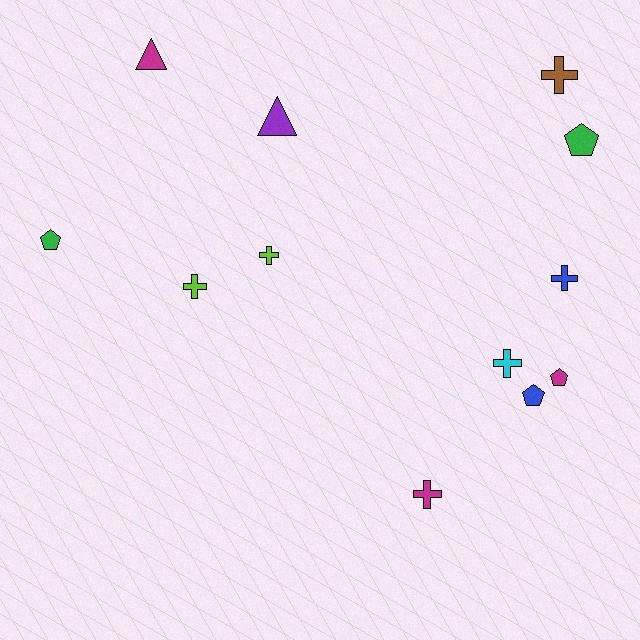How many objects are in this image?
There are 12 objects.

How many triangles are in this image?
There are 2 triangles.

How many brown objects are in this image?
There is 1 brown object.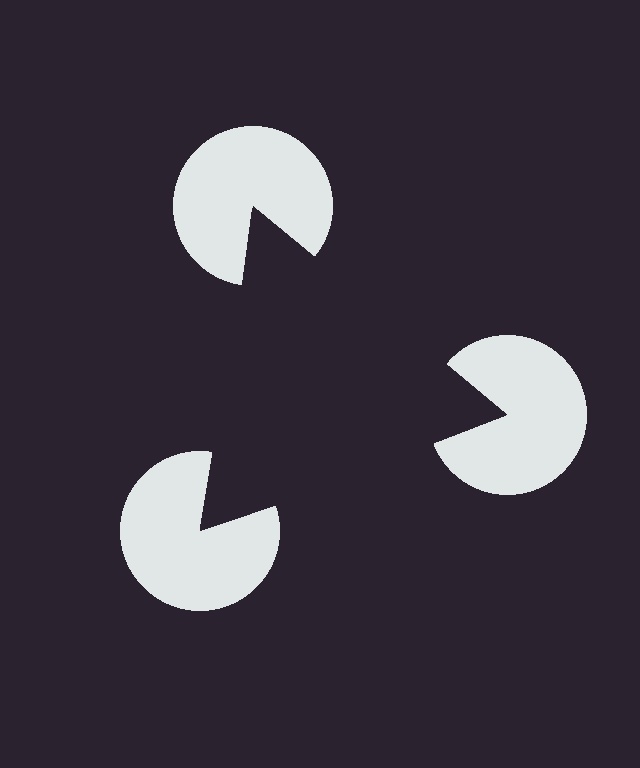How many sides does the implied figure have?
3 sides.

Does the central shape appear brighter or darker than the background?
It typically appears slightly darker than the background, even though no actual brightness change is drawn.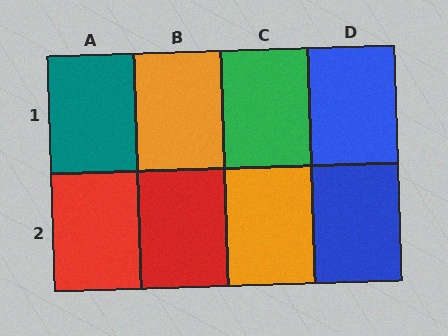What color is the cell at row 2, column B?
Red.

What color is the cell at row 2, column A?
Red.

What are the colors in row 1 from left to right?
Teal, orange, green, blue.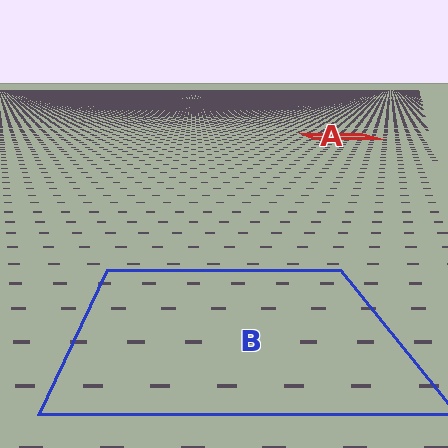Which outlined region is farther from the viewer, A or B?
Region A is farther from the viewer — the texture elements inside it appear smaller and more densely packed.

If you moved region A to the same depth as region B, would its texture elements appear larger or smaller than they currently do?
They would appear larger. At a closer depth, the same texture elements are projected at a bigger on-screen size.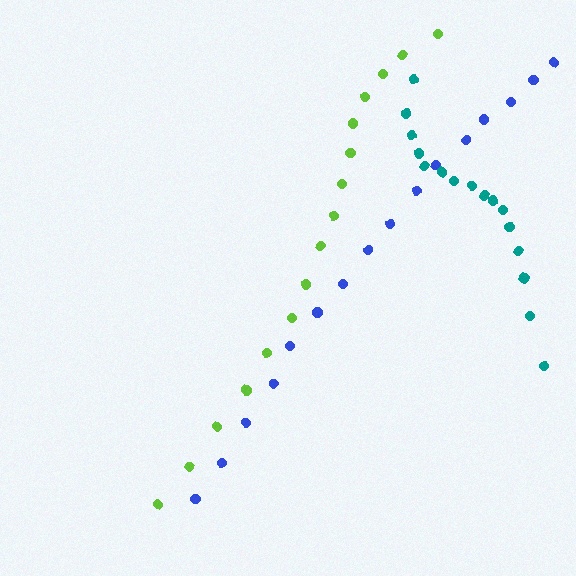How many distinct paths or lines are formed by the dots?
There are 3 distinct paths.